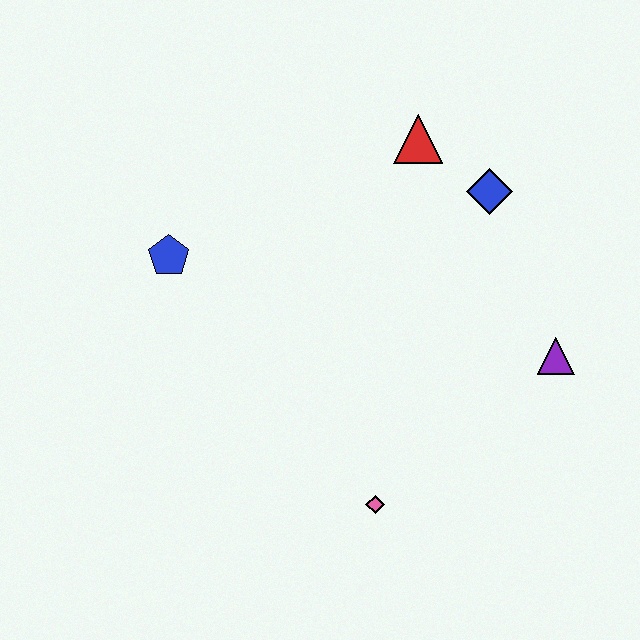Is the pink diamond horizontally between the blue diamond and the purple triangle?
No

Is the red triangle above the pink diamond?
Yes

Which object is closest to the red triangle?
The blue diamond is closest to the red triangle.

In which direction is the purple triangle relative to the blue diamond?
The purple triangle is below the blue diamond.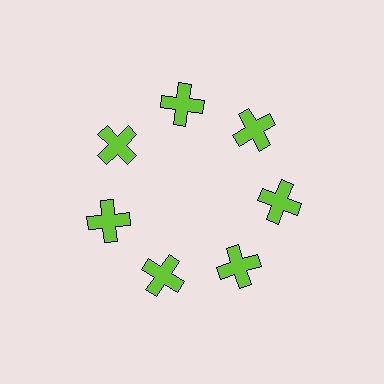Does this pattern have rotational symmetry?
Yes, this pattern has 7-fold rotational symmetry. It looks the same after rotating 51 degrees around the center.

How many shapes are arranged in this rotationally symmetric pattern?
There are 7 shapes, arranged in 7 groups of 1.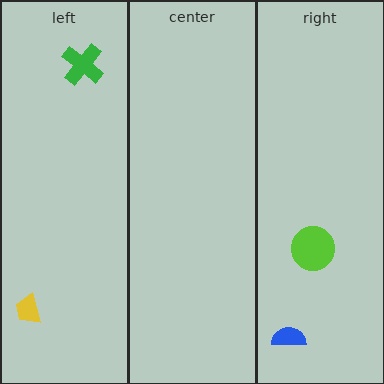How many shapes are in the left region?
2.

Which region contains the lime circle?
The right region.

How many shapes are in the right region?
2.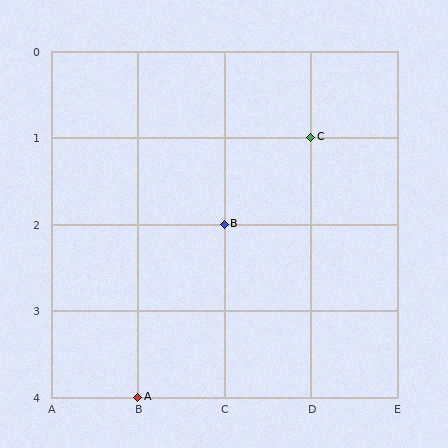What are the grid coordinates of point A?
Point A is at grid coordinates (B, 4).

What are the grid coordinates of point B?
Point B is at grid coordinates (C, 2).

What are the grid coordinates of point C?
Point C is at grid coordinates (D, 1).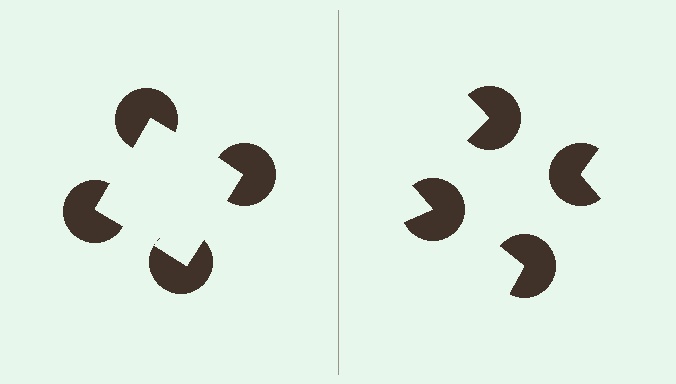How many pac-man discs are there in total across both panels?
8 — 4 on each side.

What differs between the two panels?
The pac-man discs are positioned identically on both sides; only the wedge orientations differ. On the left they align to a square; on the right they are misaligned.